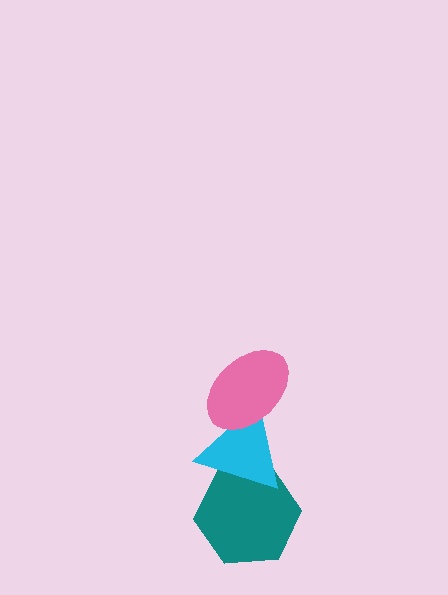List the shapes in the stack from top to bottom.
From top to bottom: the pink ellipse, the cyan triangle, the teal hexagon.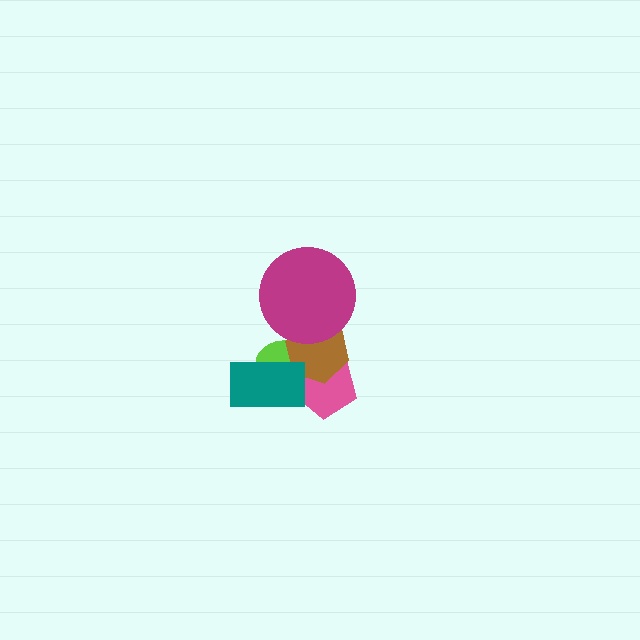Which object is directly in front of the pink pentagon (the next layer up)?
The brown hexagon is directly in front of the pink pentagon.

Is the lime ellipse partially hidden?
Yes, it is partially covered by another shape.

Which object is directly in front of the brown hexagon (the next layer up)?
The magenta circle is directly in front of the brown hexagon.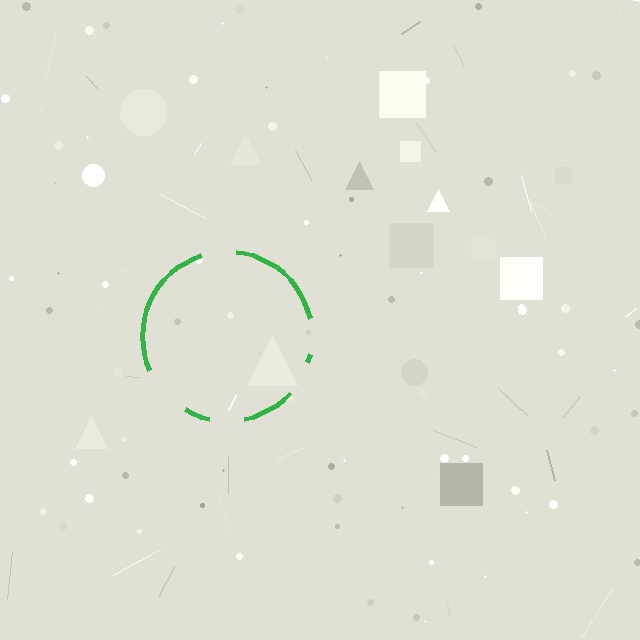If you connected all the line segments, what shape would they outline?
They would outline a circle.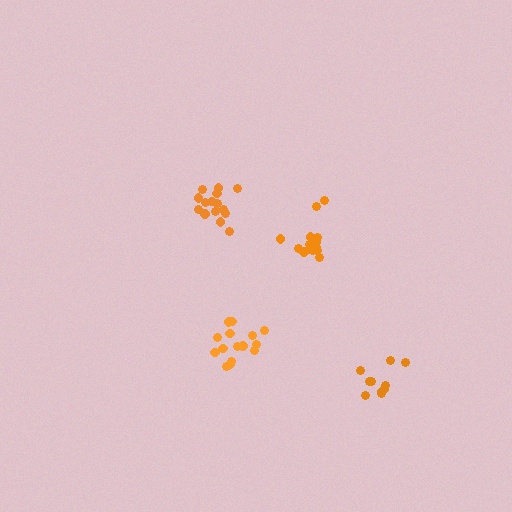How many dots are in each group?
Group 1: 10 dots, Group 2: 15 dots, Group 3: 15 dots, Group 4: 15 dots (55 total).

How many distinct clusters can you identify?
There are 4 distinct clusters.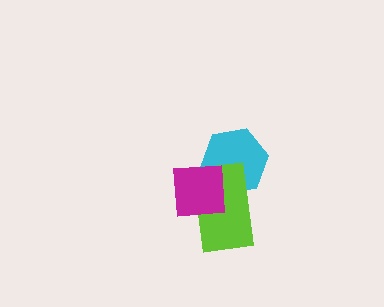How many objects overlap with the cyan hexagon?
2 objects overlap with the cyan hexagon.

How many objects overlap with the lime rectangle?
2 objects overlap with the lime rectangle.